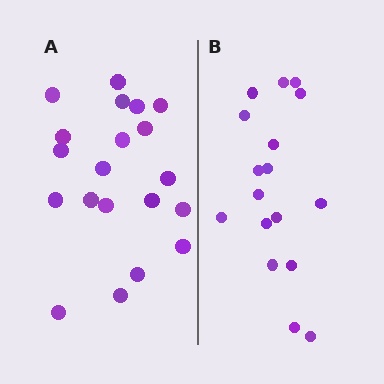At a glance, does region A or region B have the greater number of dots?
Region A (the left region) has more dots.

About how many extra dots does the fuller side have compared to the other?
Region A has just a few more — roughly 2 or 3 more dots than region B.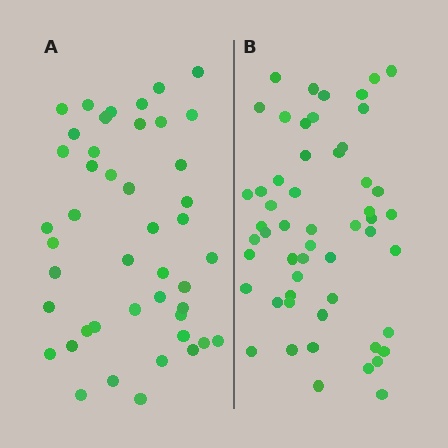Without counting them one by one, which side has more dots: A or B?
Region B (the right region) has more dots.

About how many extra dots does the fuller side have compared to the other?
Region B has roughly 8 or so more dots than region A.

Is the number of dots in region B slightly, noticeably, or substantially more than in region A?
Region B has only slightly more — the two regions are fairly close. The ratio is roughly 1.2 to 1.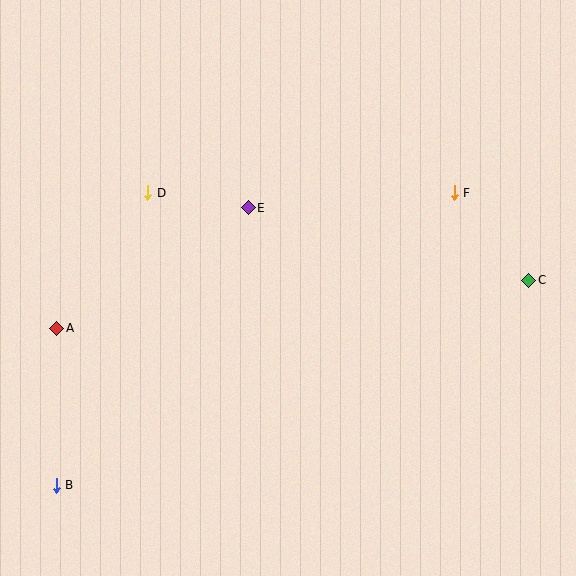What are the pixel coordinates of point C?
Point C is at (529, 280).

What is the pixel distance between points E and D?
The distance between E and D is 102 pixels.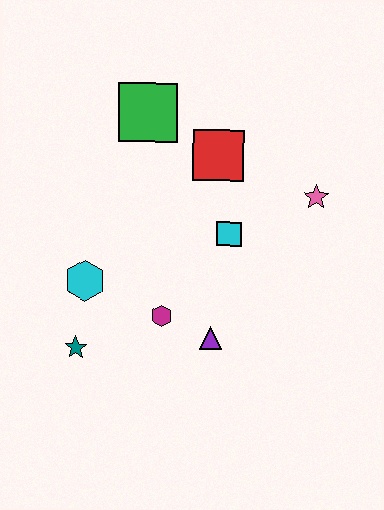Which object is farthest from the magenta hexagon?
The green square is farthest from the magenta hexagon.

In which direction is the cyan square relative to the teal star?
The cyan square is to the right of the teal star.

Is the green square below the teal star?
No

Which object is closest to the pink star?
The cyan square is closest to the pink star.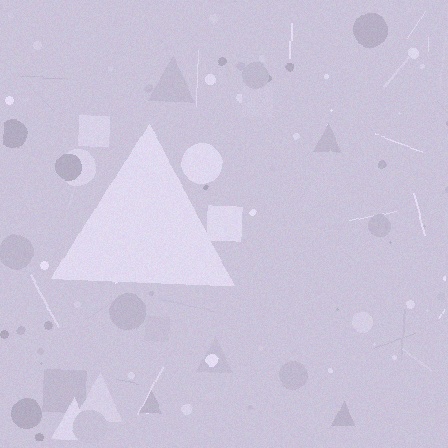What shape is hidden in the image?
A triangle is hidden in the image.